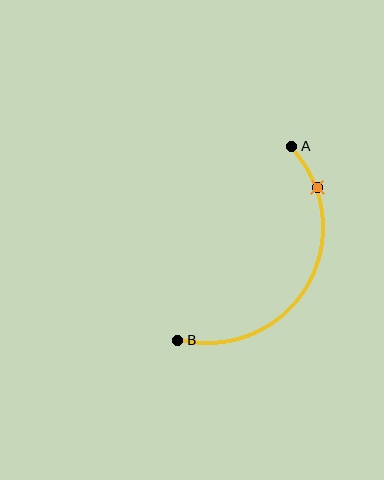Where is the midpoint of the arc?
The arc midpoint is the point on the curve farthest from the straight line joining A and B. It sits to the right of that line.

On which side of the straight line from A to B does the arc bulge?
The arc bulges to the right of the straight line connecting A and B.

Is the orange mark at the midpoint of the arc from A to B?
No. The orange mark lies on the arc but is closer to endpoint A. The arc midpoint would be at the point on the curve equidistant along the arc from both A and B.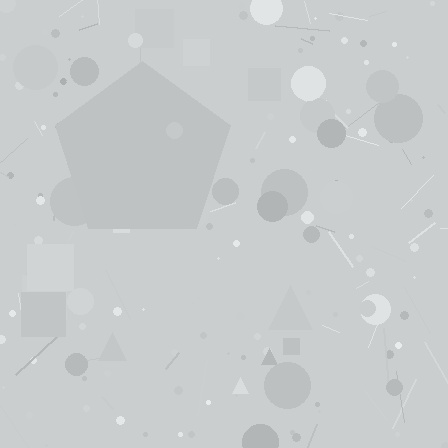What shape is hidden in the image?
A pentagon is hidden in the image.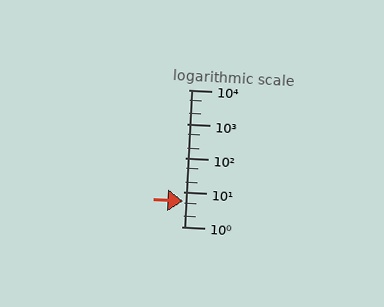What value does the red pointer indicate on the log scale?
The pointer indicates approximately 5.4.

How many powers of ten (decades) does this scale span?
The scale spans 4 decades, from 1 to 10000.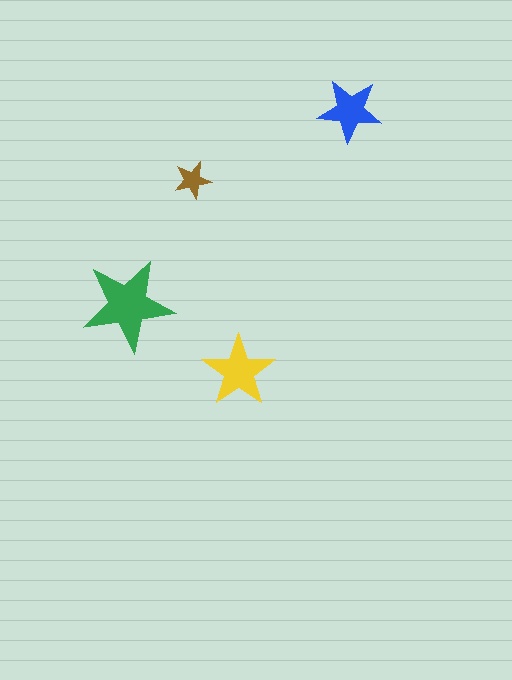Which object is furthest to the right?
The blue star is rightmost.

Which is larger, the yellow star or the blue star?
The yellow one.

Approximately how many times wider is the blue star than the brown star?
About 1.5 times wider.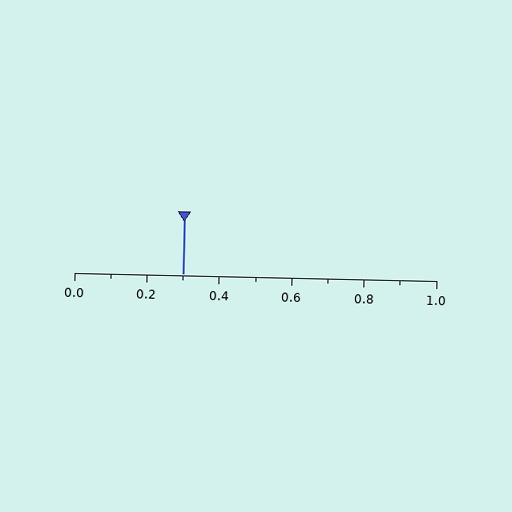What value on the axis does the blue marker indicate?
The marker indicates approximately 0.3.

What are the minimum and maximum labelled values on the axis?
The axis runs from 0.0 to 1.0.